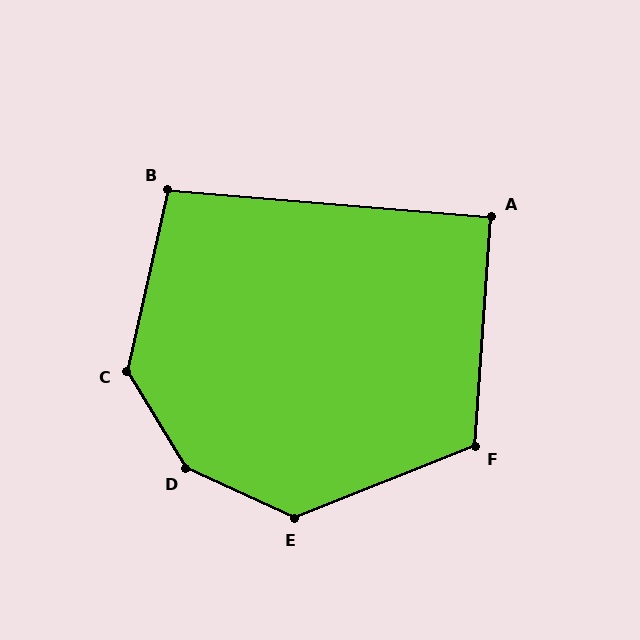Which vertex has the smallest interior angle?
A, at approximately 91 degrees.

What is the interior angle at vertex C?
Approximately 136 degrees (obtuse).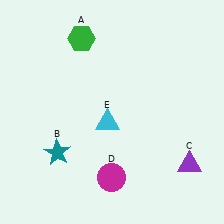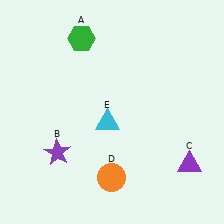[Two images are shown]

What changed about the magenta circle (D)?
In Image 1, D is magenta. In Image 2, it changed to orange.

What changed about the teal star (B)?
In Image 1, B is teal. In Image 2, it changed to purple.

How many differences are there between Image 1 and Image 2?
There are 2 differences between the two images.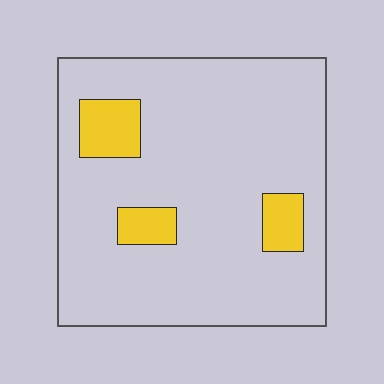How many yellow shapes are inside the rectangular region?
3.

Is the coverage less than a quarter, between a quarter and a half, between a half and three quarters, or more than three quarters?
Less than a quarter.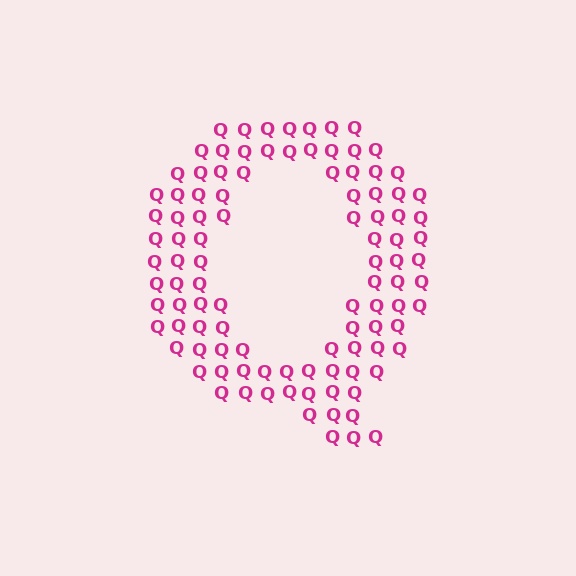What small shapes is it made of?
It is made of small letter Q's.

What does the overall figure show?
The overall figure shows the letter Q.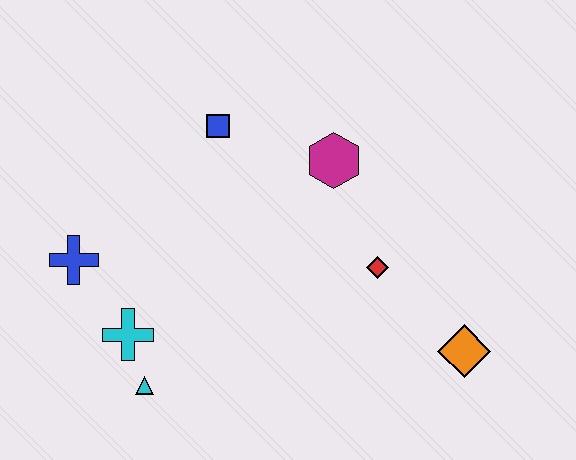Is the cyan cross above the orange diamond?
Yes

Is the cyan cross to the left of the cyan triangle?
Yes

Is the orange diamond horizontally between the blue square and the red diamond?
No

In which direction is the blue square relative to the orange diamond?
The blue square is to the left of the orange diamond.